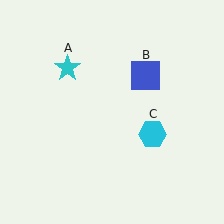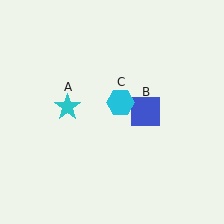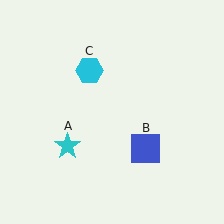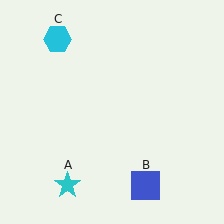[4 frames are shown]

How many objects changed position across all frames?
3 objects changed position: cyan star (object A), blue square (object B), cyan hexagon (object C).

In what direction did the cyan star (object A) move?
The cyan star (object A) moved down.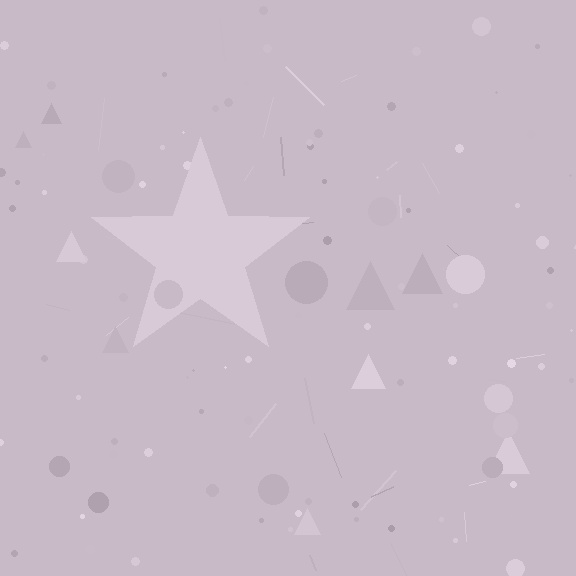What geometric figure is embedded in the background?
A star is embedded in the background.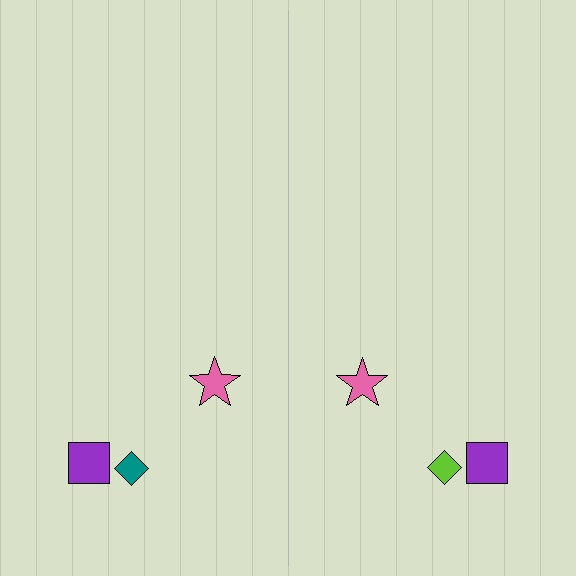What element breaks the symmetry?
The lime diamond on the right side breaks the symmetry — its mirror counterpart is teal.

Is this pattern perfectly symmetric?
No, the pattern is not perfectly symmetric. The lime diamond on the right side breaks the symmetry — its mirror counterpart is teal.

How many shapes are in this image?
There are 6 shapes in this image.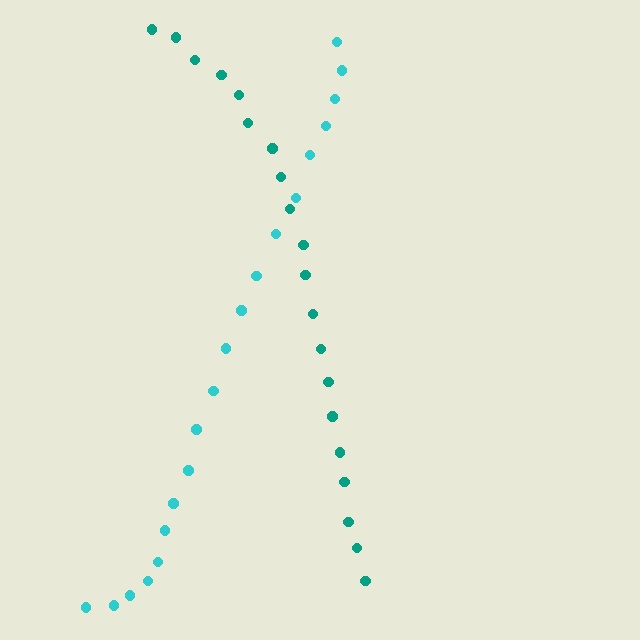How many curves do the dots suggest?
There are 2 distinct paths.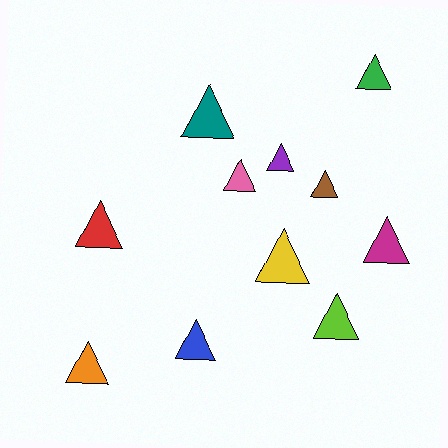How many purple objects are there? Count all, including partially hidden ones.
There is 1 purple object.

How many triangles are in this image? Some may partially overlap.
There are 11 triangles.